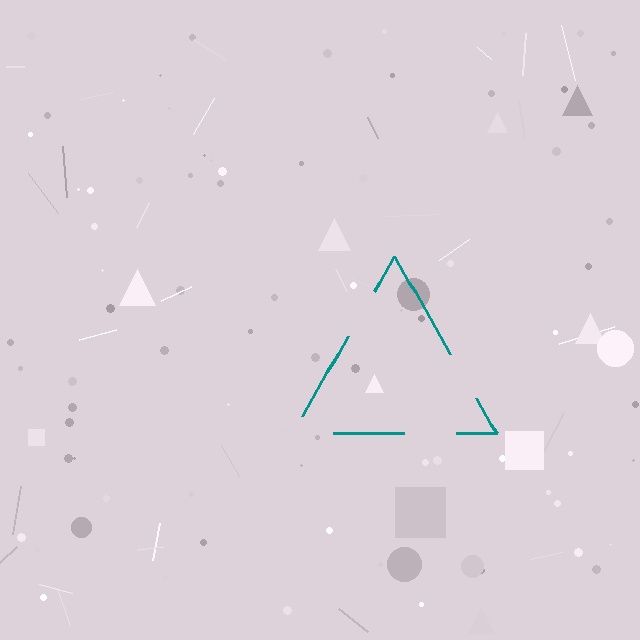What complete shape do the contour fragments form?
The contour fragments form a triangle.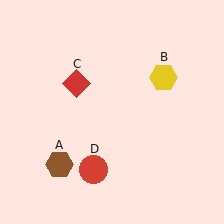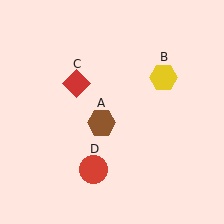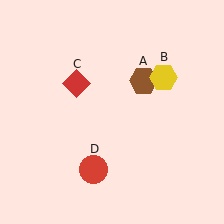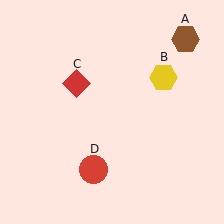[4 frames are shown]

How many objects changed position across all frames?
1 object changed position: brown hexagon (object A).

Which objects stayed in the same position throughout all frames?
Yellow hexagon (object B) and red diamond (object C) and red circle (object D) remained stationary.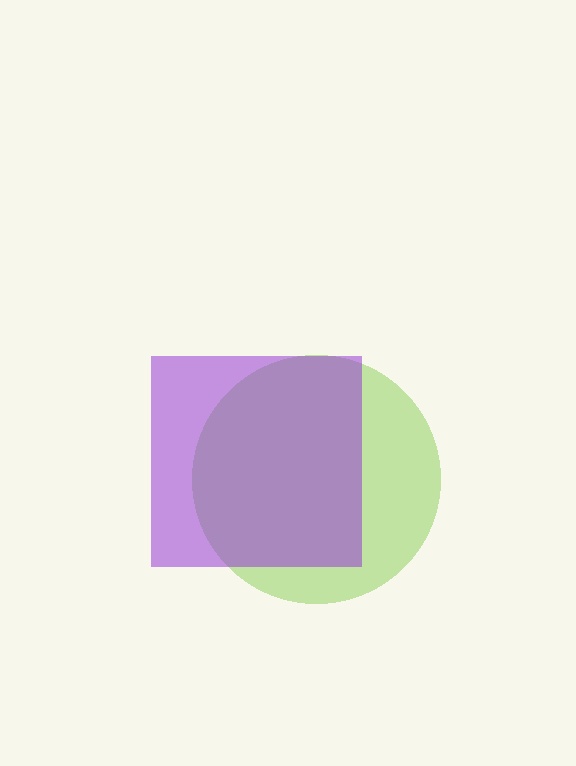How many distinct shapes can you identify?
There are 2 distinct shapes: a lime circle, a purple square.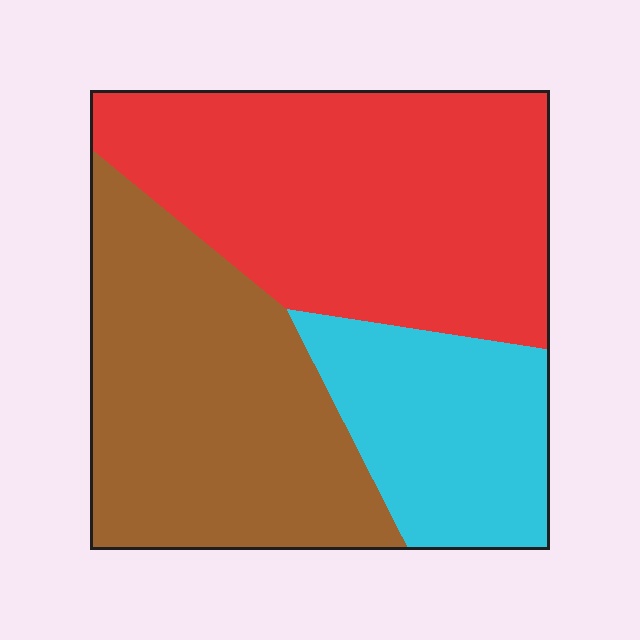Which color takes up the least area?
Cyan, at roughly 20%.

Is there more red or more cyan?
Red.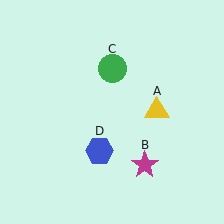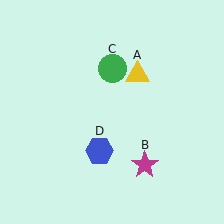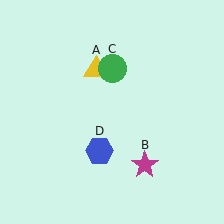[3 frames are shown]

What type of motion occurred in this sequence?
The yellow triangle (object A) rotated counterclockwise around the center of the scene.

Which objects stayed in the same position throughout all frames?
Magenta star (object B) and green circle (object C) and blue hexagon (object D) remained stationary.